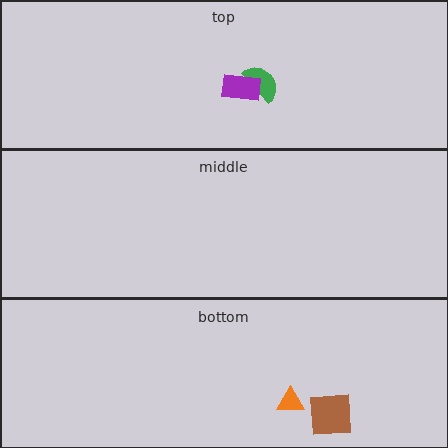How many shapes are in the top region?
2.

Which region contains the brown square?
The bottom region.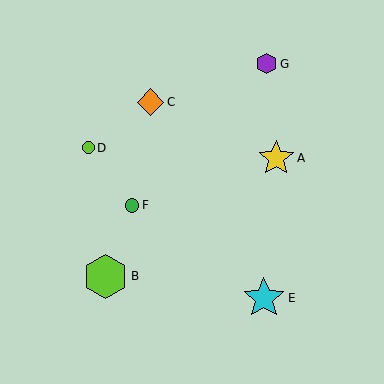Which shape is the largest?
The lime hexagon (labeled B) is the largest.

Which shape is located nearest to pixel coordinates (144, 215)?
The green circle (labeled F) at (132, 205) is nearest to that location.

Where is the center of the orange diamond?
The center of the orange diamond is at (151, 102).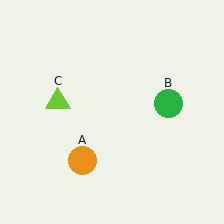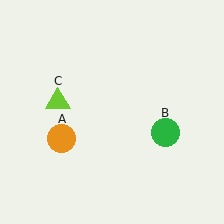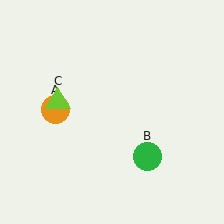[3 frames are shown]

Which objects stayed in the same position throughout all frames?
Lime triangle (object C) remained stationary.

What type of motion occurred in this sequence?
The orange circle (object A), green circle (object B) rotated clockwise around the center of the scene.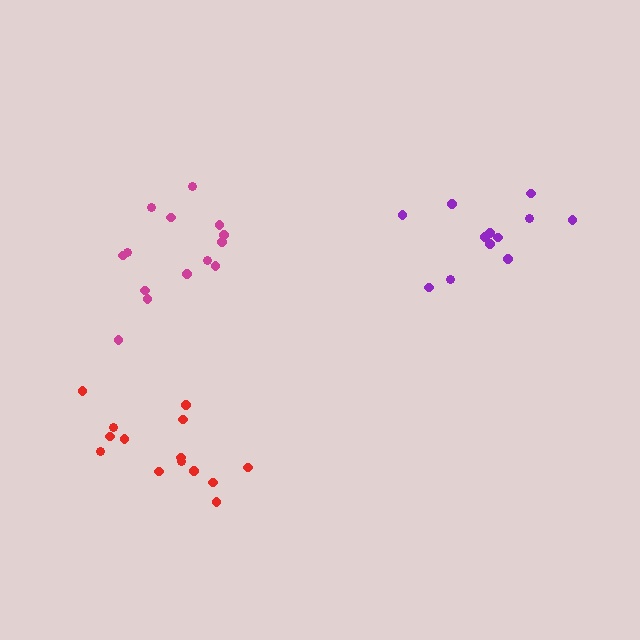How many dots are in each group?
Group 1: 14 dots, Group 2: 12 dots, Group 3: 14 dots (40 total).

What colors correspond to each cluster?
The clusters are colored: red, purple, magenta.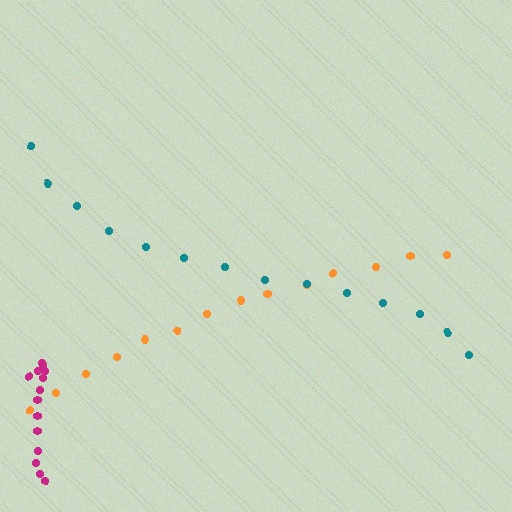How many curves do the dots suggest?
There are 3 distinct paths.